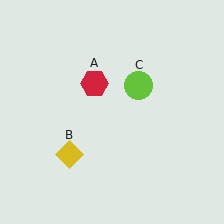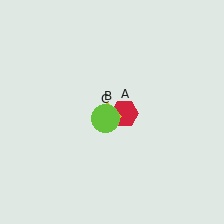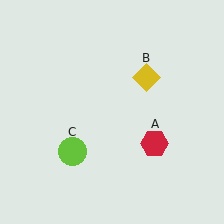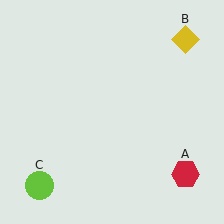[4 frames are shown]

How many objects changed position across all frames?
3 objects changed position: red hexagon (object A), yellow diamond (object B), lime circle (object C).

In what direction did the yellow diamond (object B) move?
The yellow diamond (object B) moved up and to the right.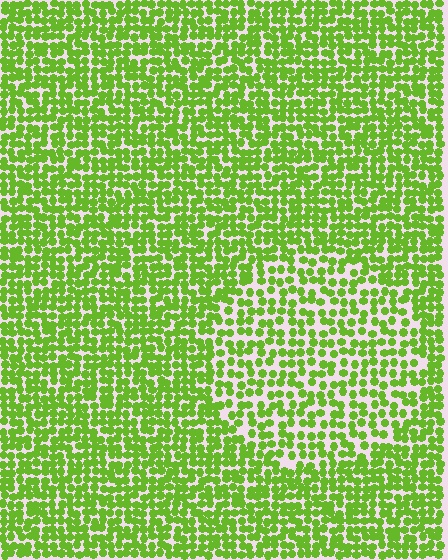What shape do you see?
I see a circle.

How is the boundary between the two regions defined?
The boundary is defined by a change in element density (approximately 1.6x ratio). All elements are the same color, size, and shape.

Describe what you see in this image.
The image contains small lime elements arranged at two different densities. A circle-shaped region is visible where the elements are less densely packed than the surrounding area.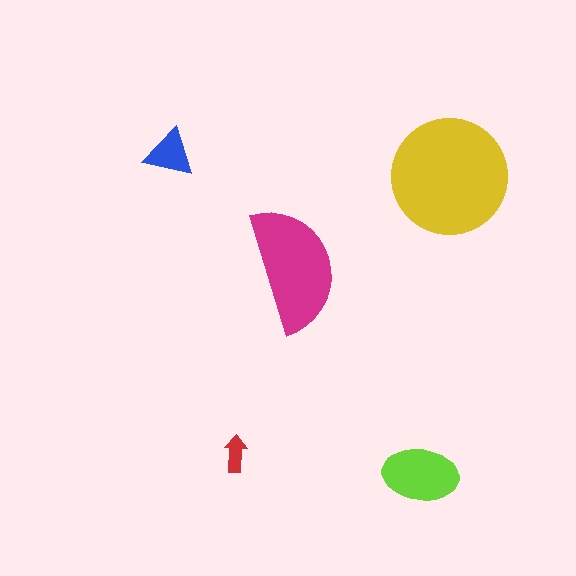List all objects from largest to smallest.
The yellow circle, the magenta semicircle, the lime ellipse, the blue triangle, the red arrow.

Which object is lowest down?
The lime ellipse is bottommost.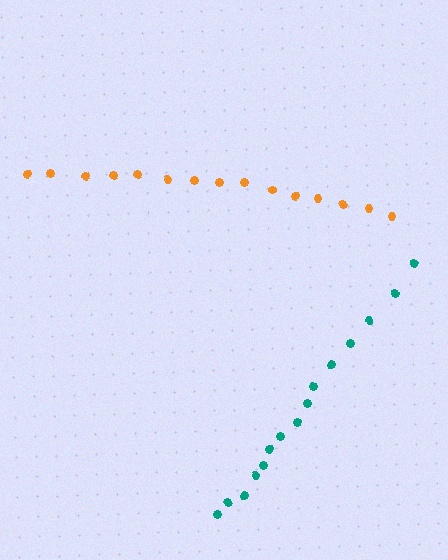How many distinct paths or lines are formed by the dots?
There are 2 distinct paths.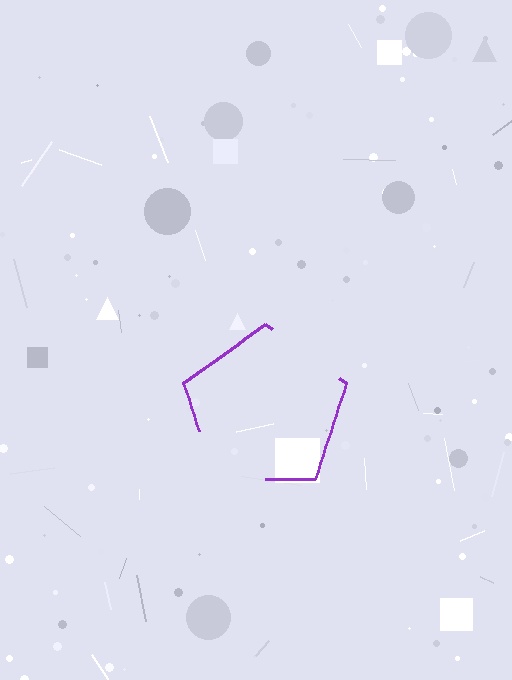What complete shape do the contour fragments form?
The contour fragments form a pentagon.